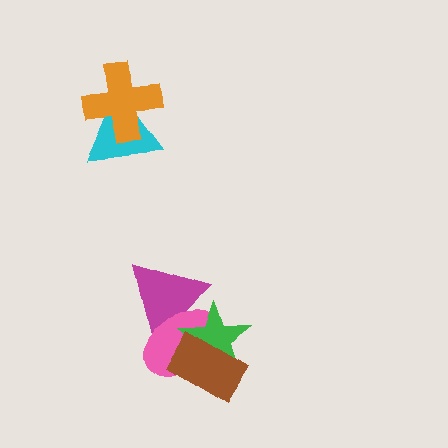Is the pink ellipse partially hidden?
Yes, it is partially covered by another shape.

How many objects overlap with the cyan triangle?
1 object overlaps with the cyan triangle.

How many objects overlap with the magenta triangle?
2 objects overlap with the magenta triangle.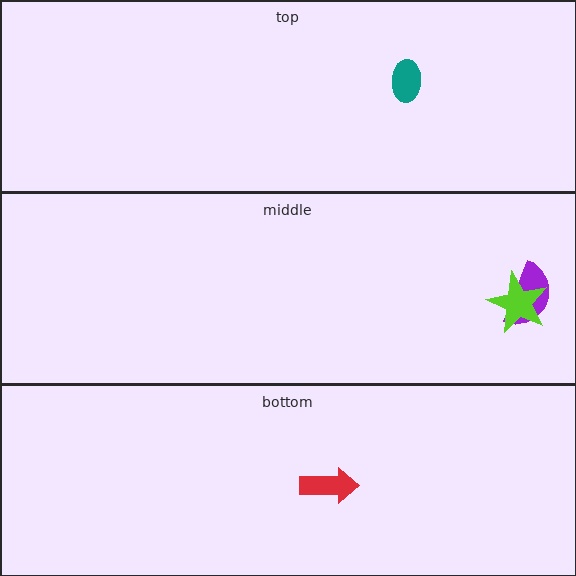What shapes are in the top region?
The teal ellipse.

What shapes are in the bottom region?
The red arrow.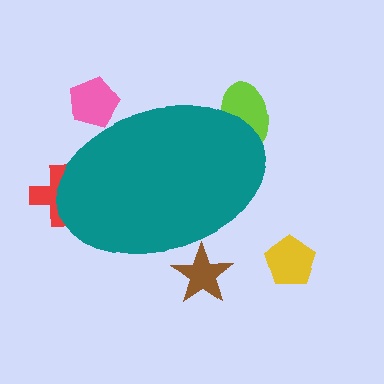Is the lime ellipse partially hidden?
Yes, the lime ellipse is partially hidden behind the teal ellipse.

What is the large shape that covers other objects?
A teal ellipse.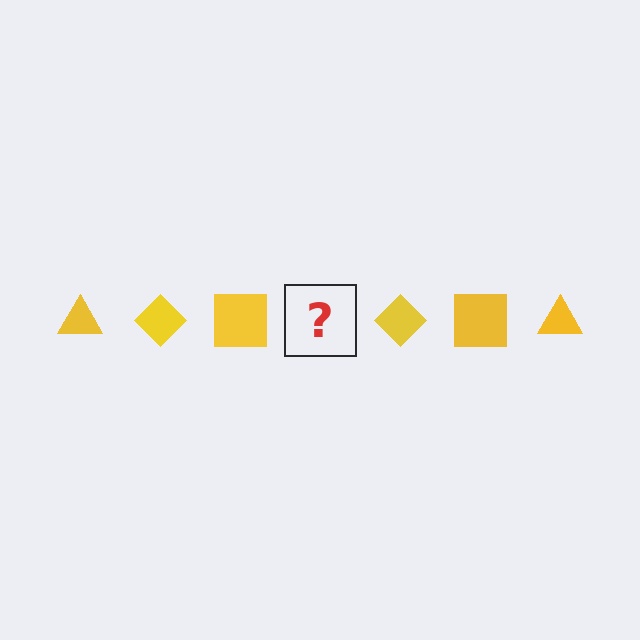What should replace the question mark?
The question mark should be replaced with a yellow triangle.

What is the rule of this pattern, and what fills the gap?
The rule is that the pattern cycles through triangle, diamond, square shapes in yellow. The gap should be filled with a yellow triangle.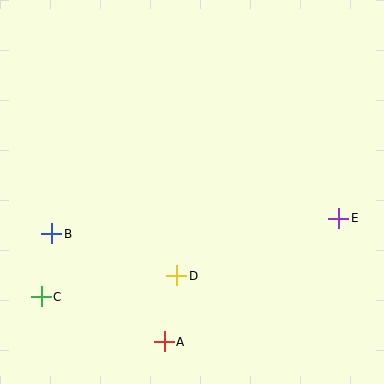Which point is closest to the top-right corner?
Point E is closest to the top-right corner.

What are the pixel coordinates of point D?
Point D is at (177, 276).